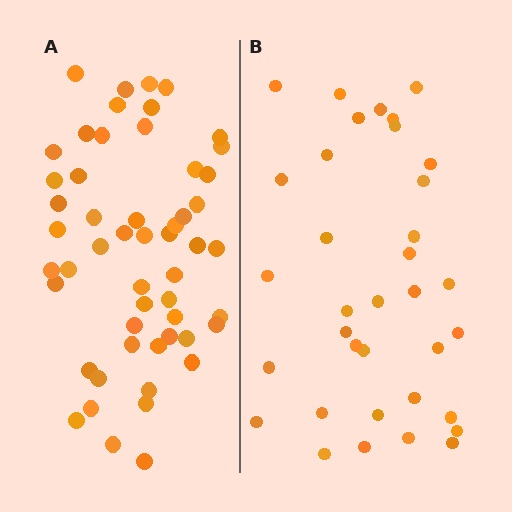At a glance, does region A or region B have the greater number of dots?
Region A (the left region) has more dots.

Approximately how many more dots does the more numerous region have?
Region A has approximately 20 more dots than region B.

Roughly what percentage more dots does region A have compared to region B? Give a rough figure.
About 50% more.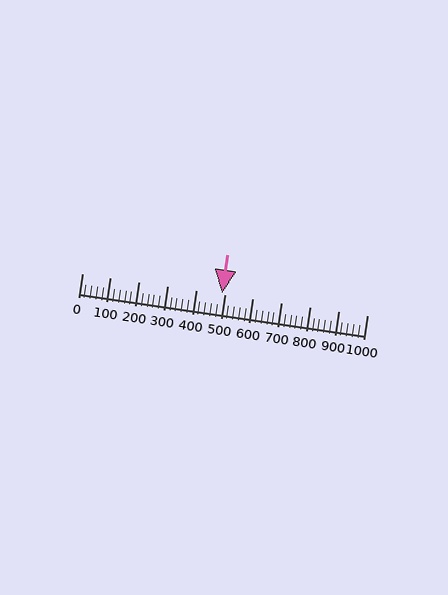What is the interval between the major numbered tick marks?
The major tick marks are spaced 100 units apart.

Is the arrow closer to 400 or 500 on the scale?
The arrow is closer to 500.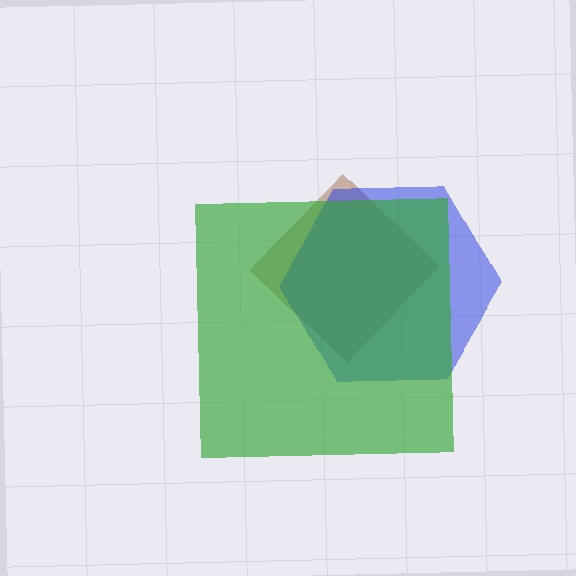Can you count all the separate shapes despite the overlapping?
Yes, there are 3 separate shapes.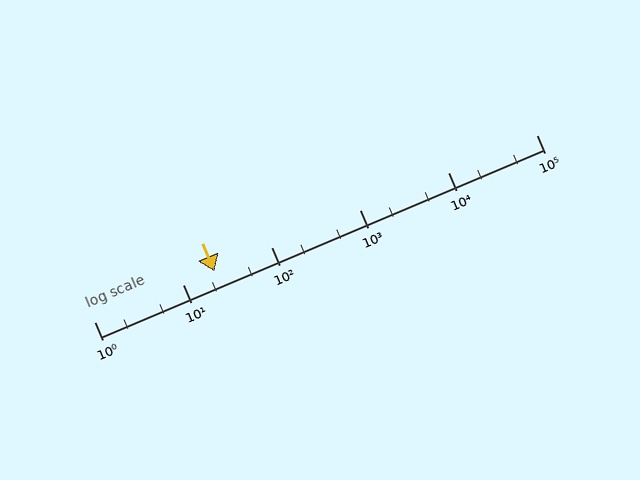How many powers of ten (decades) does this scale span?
The scale spans 5 decades, from 1 to 100000.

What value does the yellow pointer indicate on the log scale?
The pointer indicates approximately 23.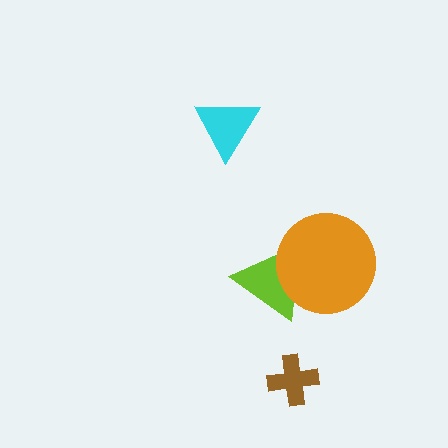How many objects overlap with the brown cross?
0 objects overlap with the brown cross.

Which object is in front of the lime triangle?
The orange circle is in front of the lime triangle.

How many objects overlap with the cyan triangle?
0 objects overlap with the cyan triangle.